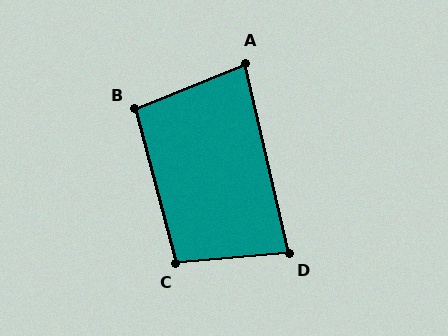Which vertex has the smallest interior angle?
A, at approximately 81 degrees.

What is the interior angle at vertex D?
Approximately 82 degrees (acute).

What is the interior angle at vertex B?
Approximately 98 degrees (obtuse).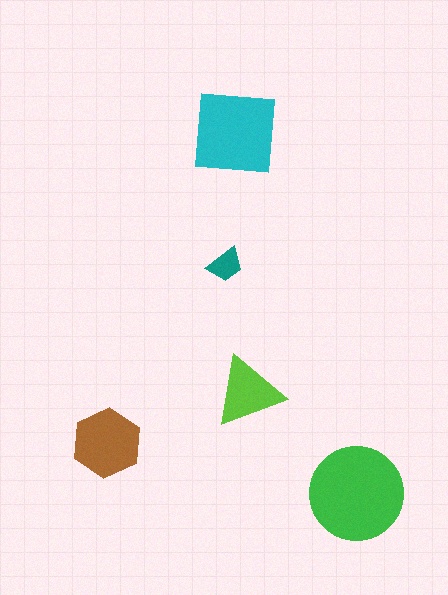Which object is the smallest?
The teal trapezoid.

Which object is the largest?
The green circle.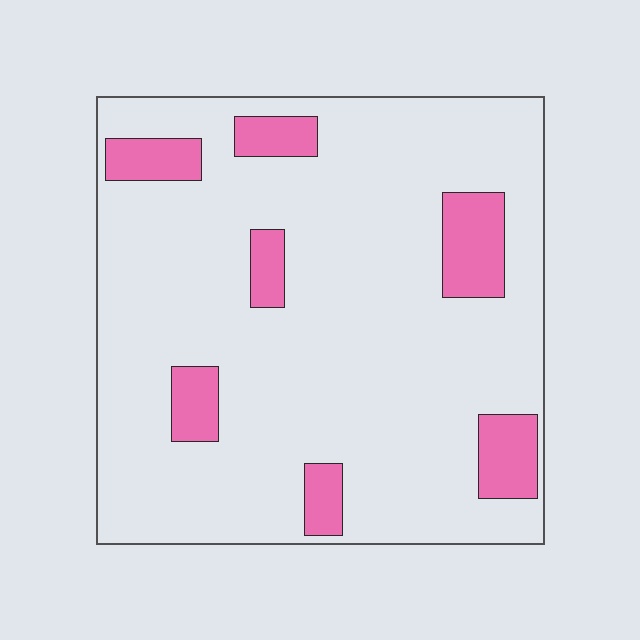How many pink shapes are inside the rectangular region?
7.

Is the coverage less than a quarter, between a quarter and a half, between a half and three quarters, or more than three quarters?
Less than a quarter.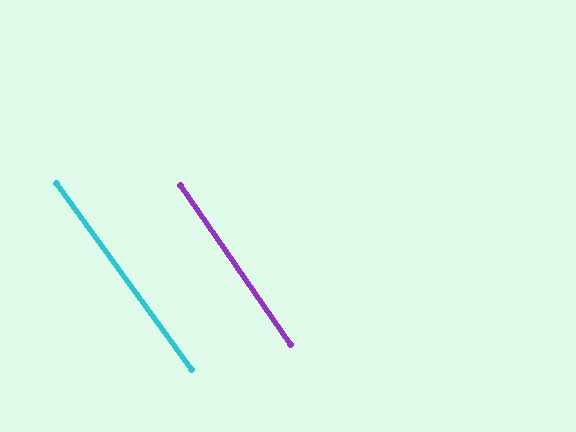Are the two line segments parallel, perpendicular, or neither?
Parallel — their directions differ by only 1.0°.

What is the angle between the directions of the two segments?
Approximately 1 degree.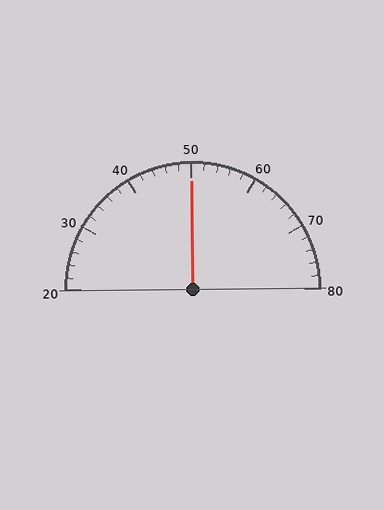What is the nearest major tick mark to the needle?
The nearest major tick mark is 50.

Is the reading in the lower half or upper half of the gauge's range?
The reading is in the upper half of the range (20 to 80).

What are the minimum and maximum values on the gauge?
The gauge ranges from 20 to 80.